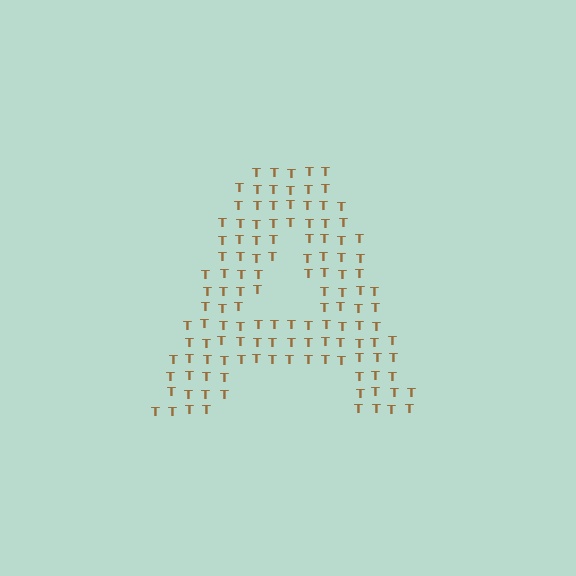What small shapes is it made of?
It is made of small letter T's.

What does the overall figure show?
The overall figure shows the letter A.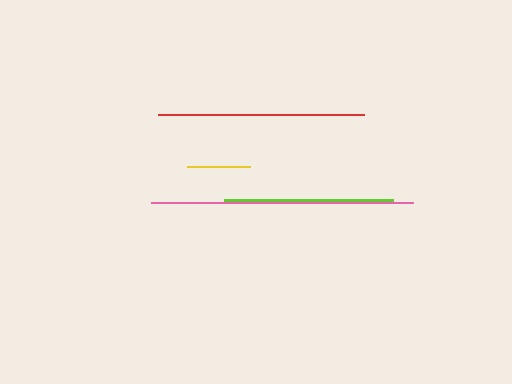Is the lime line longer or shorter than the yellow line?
The lime line is longer than the yellow line.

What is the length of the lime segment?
The lime segment is approximately 168 pixels long.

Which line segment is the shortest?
The yellow line is the shortest at approximately 63 pixels.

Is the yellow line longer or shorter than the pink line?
The pink line is longer than the yellow line.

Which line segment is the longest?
The pink line is the longest at approximately 262 pixels.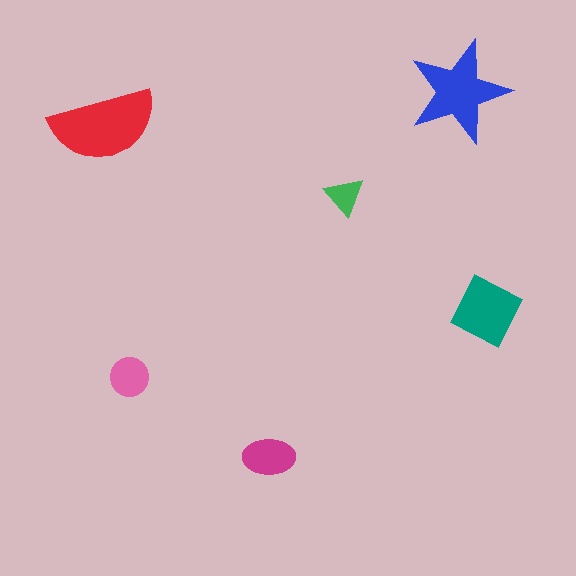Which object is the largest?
The red semicircle.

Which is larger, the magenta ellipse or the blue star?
The blue star.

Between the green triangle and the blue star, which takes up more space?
The blue star.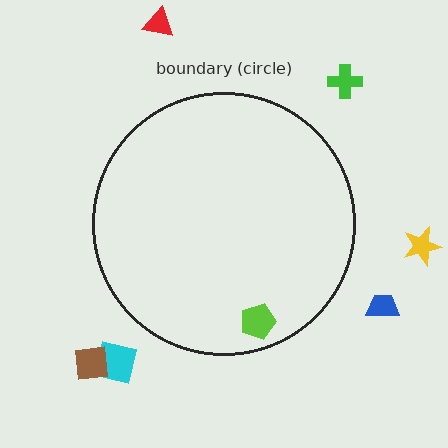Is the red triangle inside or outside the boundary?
Outside.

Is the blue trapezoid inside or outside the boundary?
Outside.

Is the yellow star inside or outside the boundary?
Outside.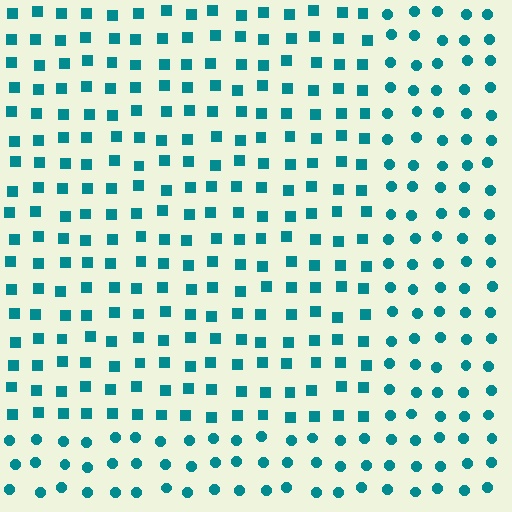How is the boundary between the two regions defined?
The boundary is defined by a change in element shape: squares inside vs. circles outside. All elements share the same color and spacing.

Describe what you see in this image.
The image is filled with small teal elements arranged in a uniform grid. A rectangle-shaped region contains squares, while the surrounding area contains circles. The boundary is defined purely by the change in element shape.